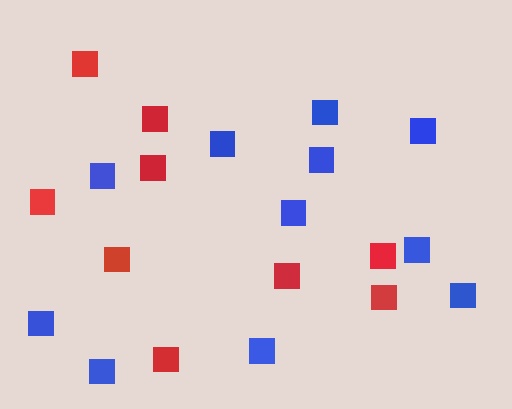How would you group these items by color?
There are 2 groups: one group of red squares (9) and one group of blue squares (11).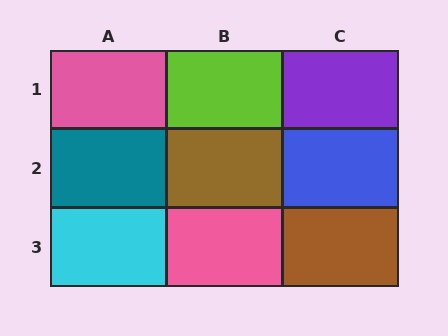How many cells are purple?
1 cell is purple.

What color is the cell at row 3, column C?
Brown.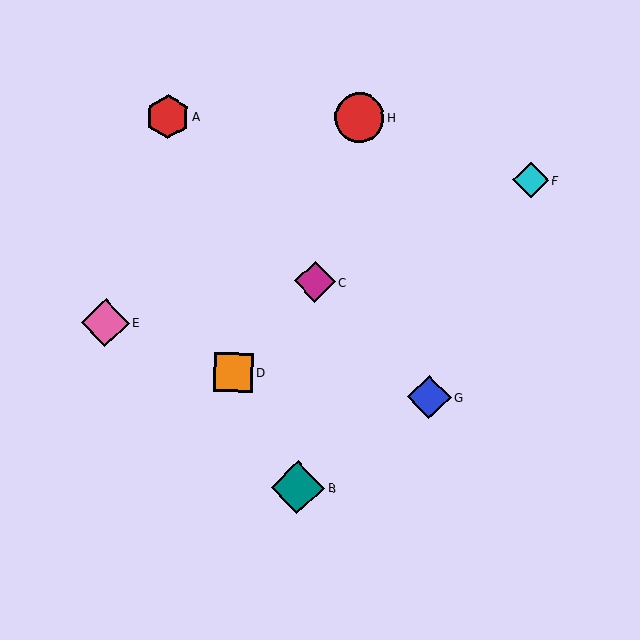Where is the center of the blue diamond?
The center of the blue diamond is at (429, 397).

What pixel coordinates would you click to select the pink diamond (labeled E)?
Click at (105, 323) to select the pink diamond E.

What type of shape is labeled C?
Shape C is a magenta diamond.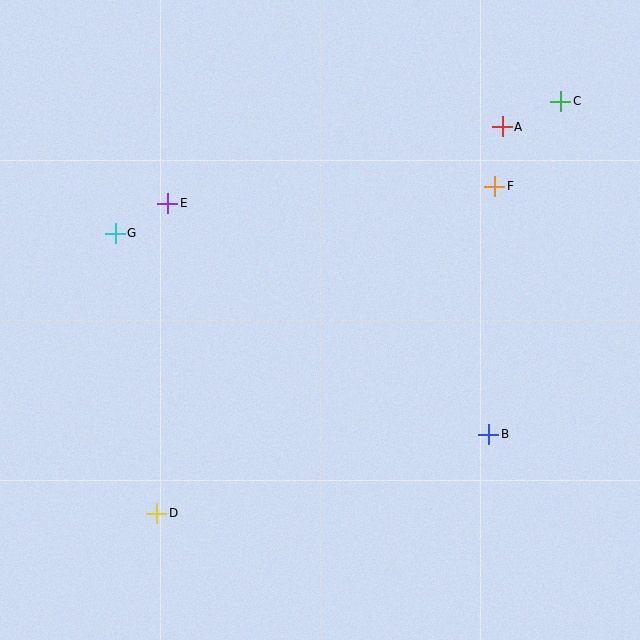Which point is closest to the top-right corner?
Point C is closest to the top-right corner.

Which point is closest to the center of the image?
Point E at (168, 203) is closest to the center.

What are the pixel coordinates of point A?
Point A is at (502, 127).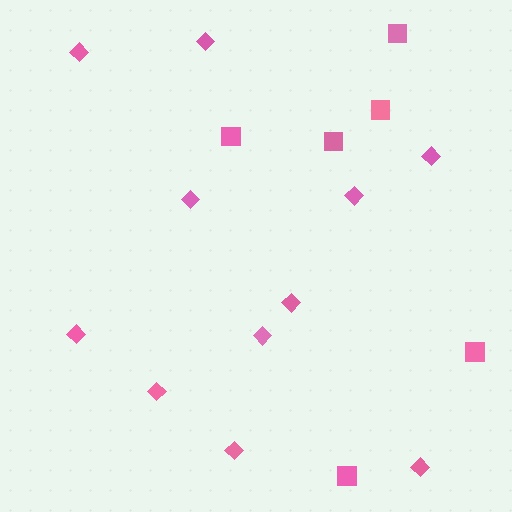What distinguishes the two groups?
There are 2 groups: one group of diamonds (11) and one group of squares (6).